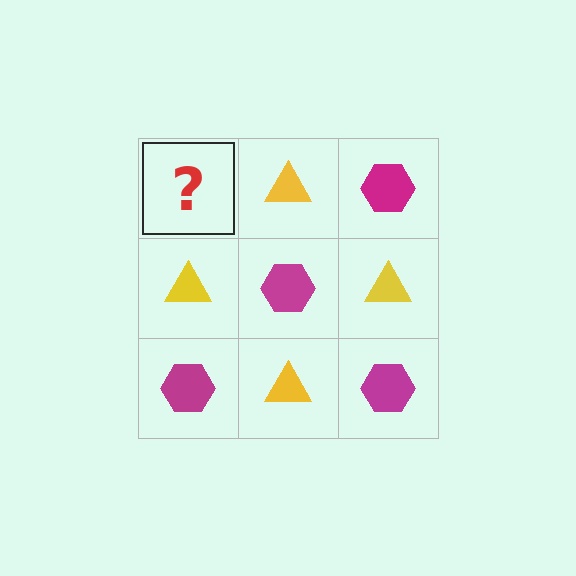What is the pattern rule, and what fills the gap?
The rule is that it alternates magenta hexagon and yellow triangle in a checkerboard pattern. The gap should be filled with a magenta hexagon.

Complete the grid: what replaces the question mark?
The question mark should be replaced with a magenta hexagon.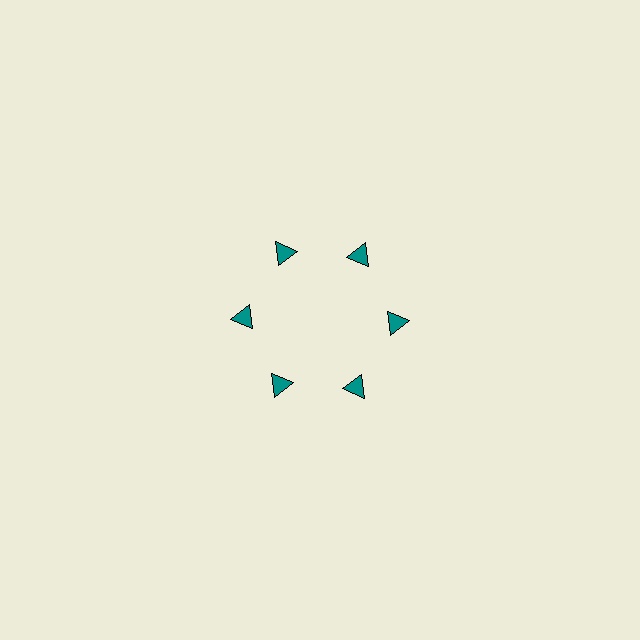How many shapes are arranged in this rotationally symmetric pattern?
There are 6 shapes, arranged in 6 groups of 1.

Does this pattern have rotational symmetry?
Yes, this pattern has 6-fold rotational symmetry. It looks the same after rotating 60 degrees around the center.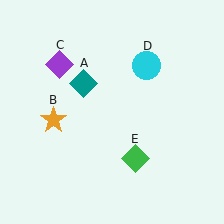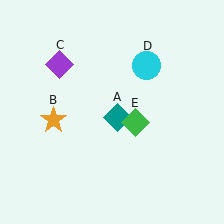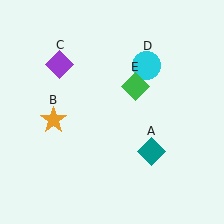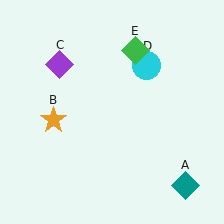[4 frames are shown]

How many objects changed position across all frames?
2 objects changed position: teal diamond (object A), green diamond (object E).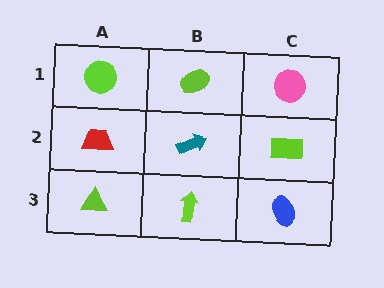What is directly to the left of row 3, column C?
A lime arrow.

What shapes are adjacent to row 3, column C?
A lime rectangle (row 2, column C), a lime arrow (row 3, column B).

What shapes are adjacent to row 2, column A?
A lime circle (row 1, column A), a lime triangle (row 3, column A), a teal arrow (row 2, column B).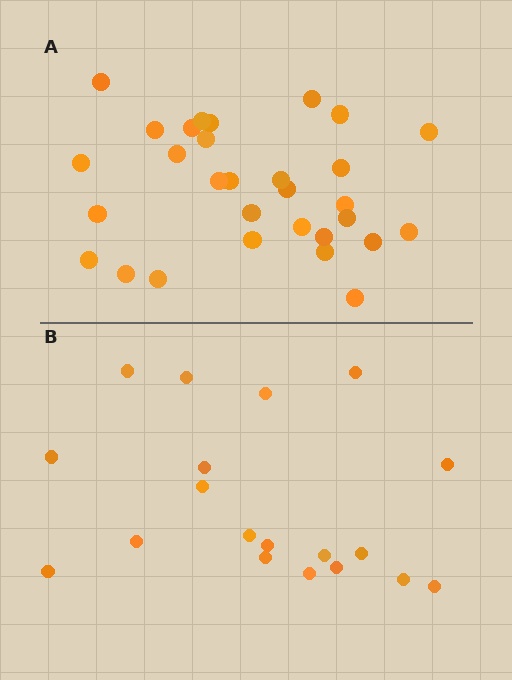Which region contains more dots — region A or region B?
Region A (the top region) has more dots.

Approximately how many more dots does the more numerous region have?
Region A has roughly 12 or so more dots than region B.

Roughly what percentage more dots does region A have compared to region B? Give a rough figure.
About 60% more.